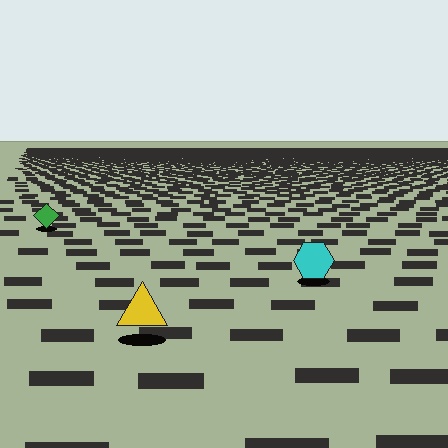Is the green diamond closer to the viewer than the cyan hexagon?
No. The cyan hexagon is closer — you can tell from the texture gradient: the ground texture is coarser near it.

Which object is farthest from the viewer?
The green diamond is farthest from the viewer. It appears smaller and the ground texture around it is denser.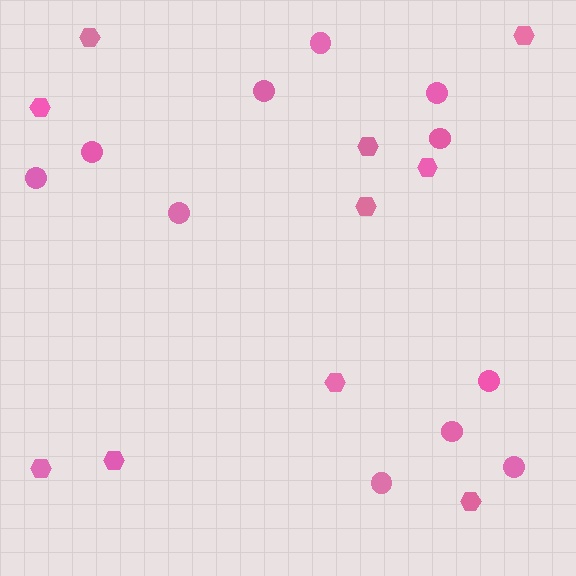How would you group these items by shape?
There are 2 groups: one group of circles (11) and one group of hexagons (10).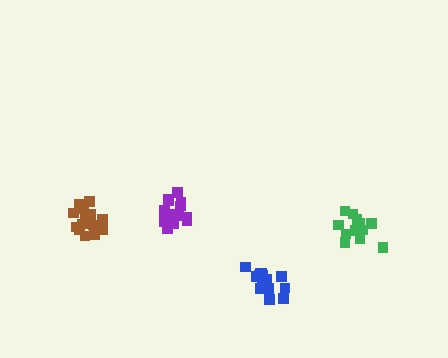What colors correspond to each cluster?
The clusters are colored: brown, purple, blue, green.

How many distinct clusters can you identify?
There are 4 distinct clusters.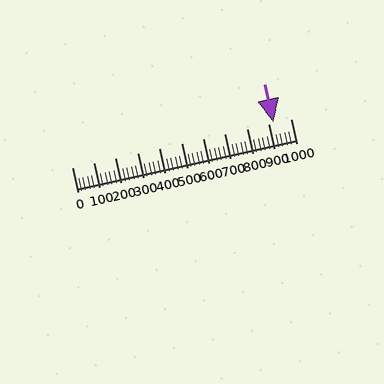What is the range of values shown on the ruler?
The ruler shows values from 0 to 1000.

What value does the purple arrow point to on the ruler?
The purple arrow points to approximately 920.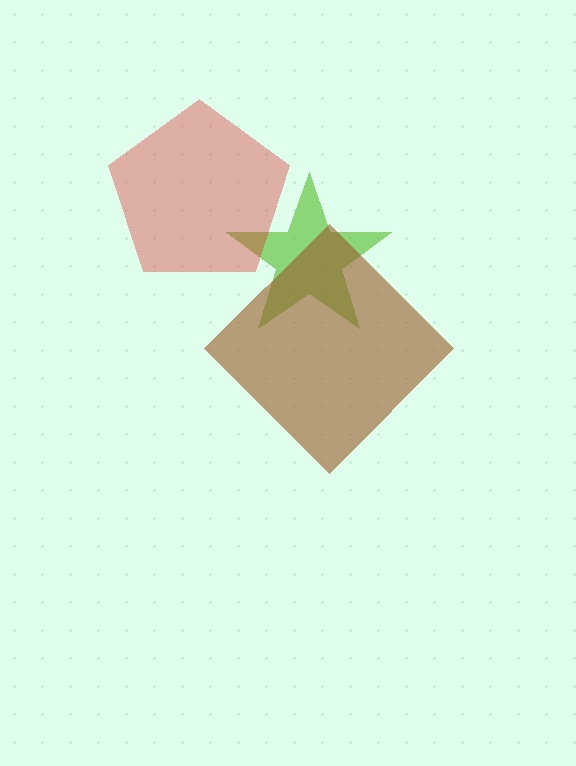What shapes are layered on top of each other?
The layered shapes are: a lime star, a red pentagon, a brown diamond.